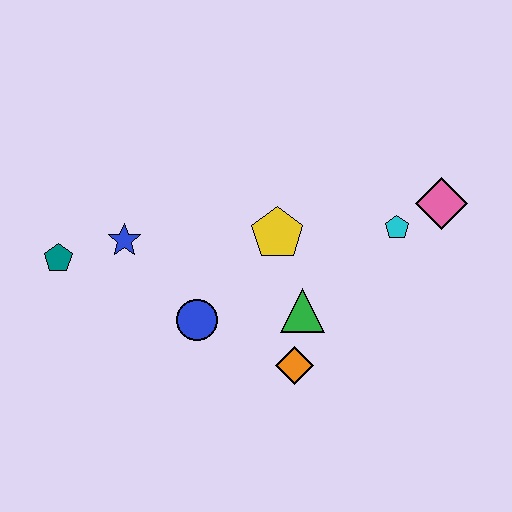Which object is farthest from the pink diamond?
The teal pentagon is farthest from the pink diamond.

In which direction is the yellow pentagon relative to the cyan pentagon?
The yellow pentagon is to the left of the cyan pentagon.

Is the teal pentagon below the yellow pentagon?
Yes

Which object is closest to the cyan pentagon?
The pink diamond is closest to the cyan pentagon.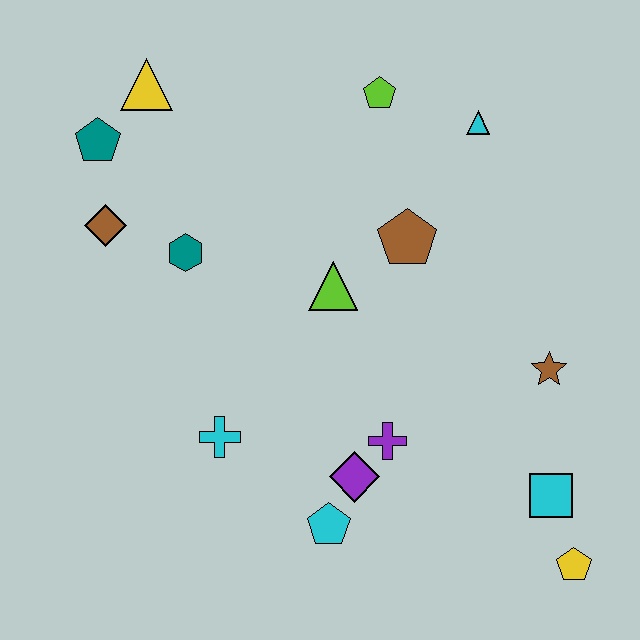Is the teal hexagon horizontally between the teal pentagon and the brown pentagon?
Yes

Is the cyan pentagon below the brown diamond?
Yes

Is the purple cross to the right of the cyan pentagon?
Yes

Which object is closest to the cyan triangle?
The lime pentagon is closest to the cyan triangle.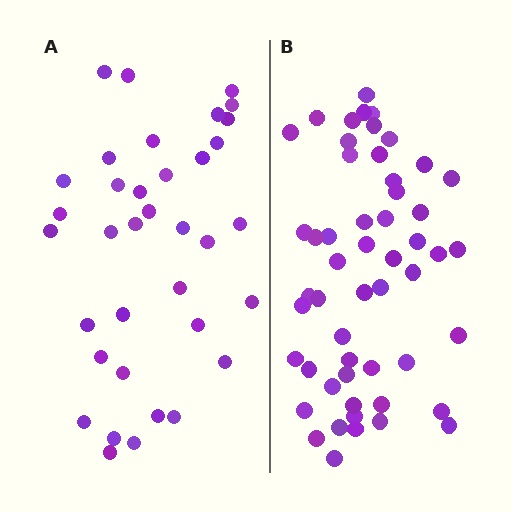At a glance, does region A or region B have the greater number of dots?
Region B (the right region) has more dots.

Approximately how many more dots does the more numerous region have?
Region B has approximately 15 more dots than region A.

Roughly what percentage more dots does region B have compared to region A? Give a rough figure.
About 45% more.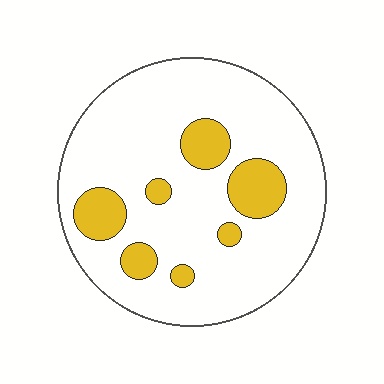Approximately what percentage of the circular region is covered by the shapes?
Approximately 15%.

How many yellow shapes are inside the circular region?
7.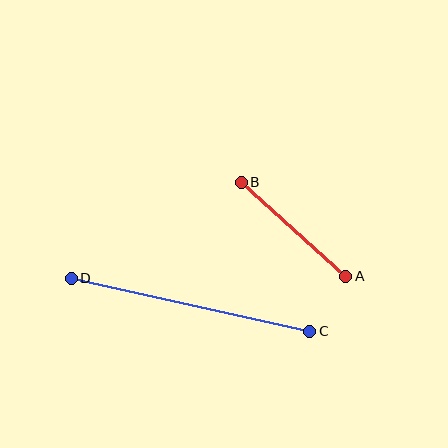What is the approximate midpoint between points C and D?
The midpoint is at approximately (190, 305) pixels.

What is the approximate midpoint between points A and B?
The midpoint is at approximately (293, 229) pixels.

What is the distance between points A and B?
The distance is approximately 141 pixels.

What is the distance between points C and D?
The distance is approximately 244 pixels.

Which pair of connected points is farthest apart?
Points C and D are farthest apart.